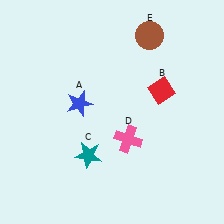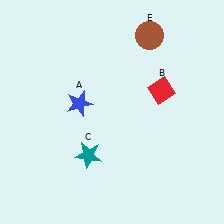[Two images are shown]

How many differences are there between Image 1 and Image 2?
There is 1 difference between the two images.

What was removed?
The pink cross (D) was removed in Image 2.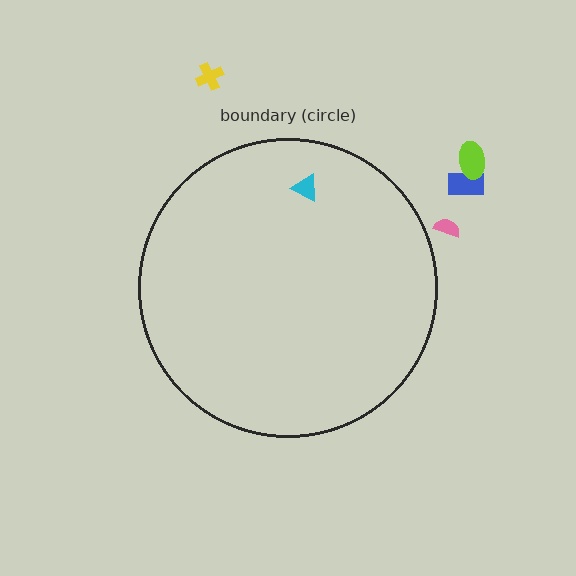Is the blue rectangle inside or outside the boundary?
Outside.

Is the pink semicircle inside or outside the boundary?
Outside.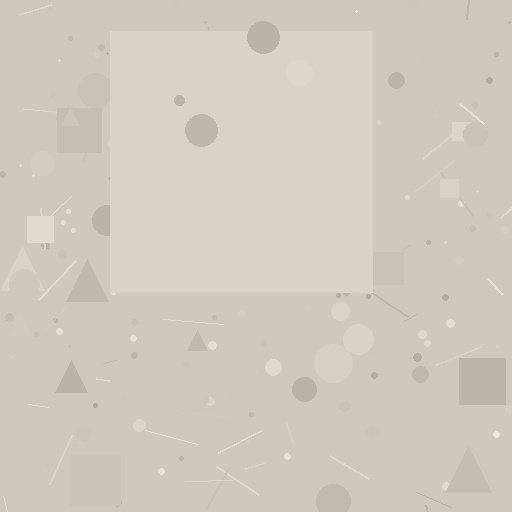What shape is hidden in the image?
A square is hidden in the image.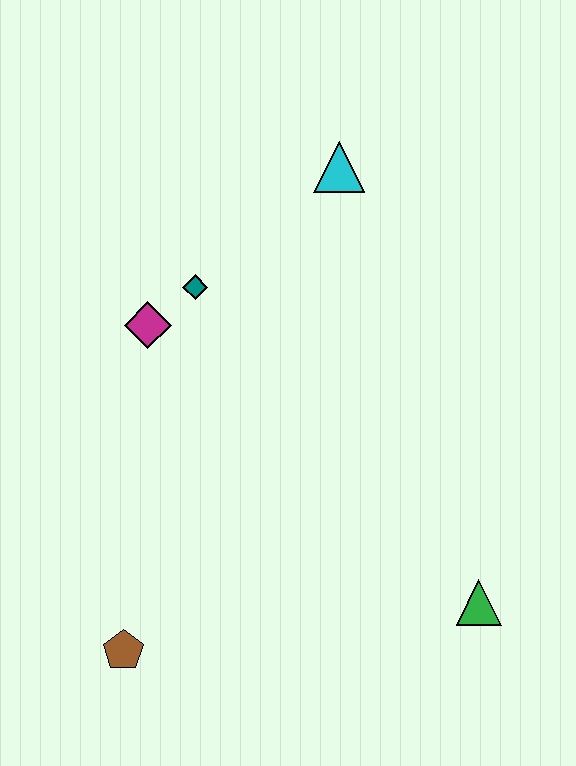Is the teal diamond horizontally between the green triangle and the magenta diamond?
Yes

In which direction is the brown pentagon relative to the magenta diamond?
The brown pentagon is below the magenta diamond.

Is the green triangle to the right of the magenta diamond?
Yes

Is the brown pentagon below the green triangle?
Yes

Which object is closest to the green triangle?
The brown pentagon is closest to the green triangle.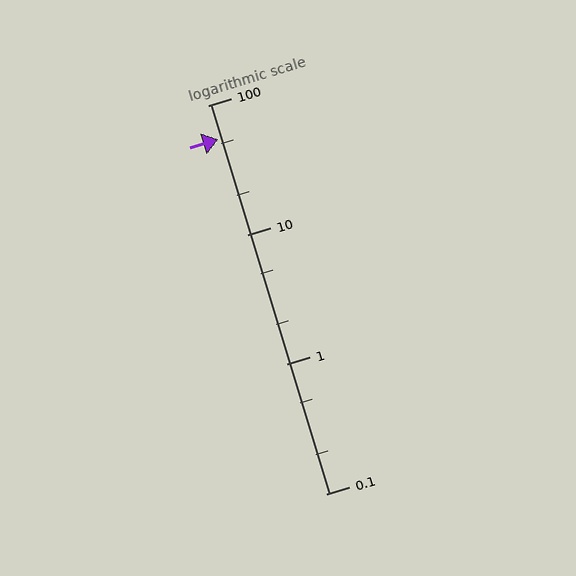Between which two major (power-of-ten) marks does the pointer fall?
The pointer is between 10 and 100.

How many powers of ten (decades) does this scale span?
The scale spans 3 decades, from 0.1 to 100.